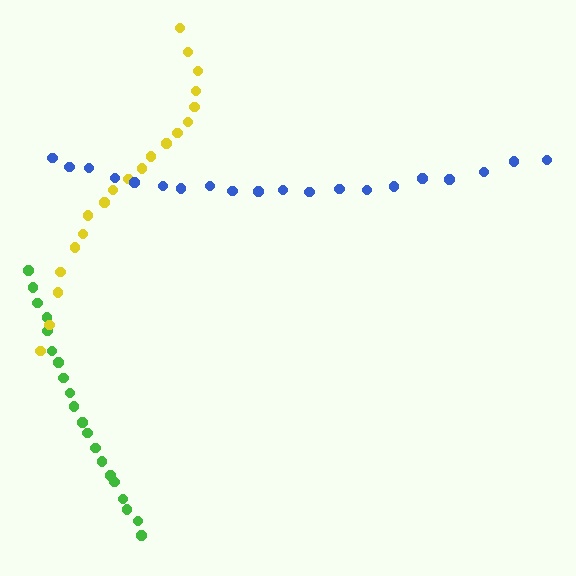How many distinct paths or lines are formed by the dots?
There are 3 distinct paths.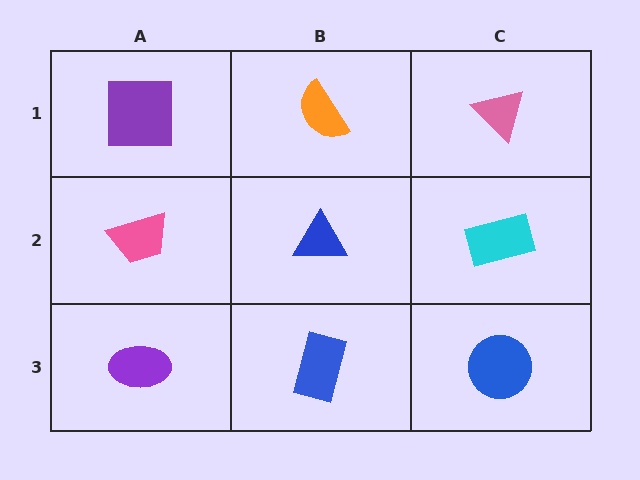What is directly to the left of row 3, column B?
A purple ellipse.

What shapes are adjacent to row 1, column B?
A blue triangle (row 2, column B), a purple square (row 1, column A), a pink triangle (row 1, column C).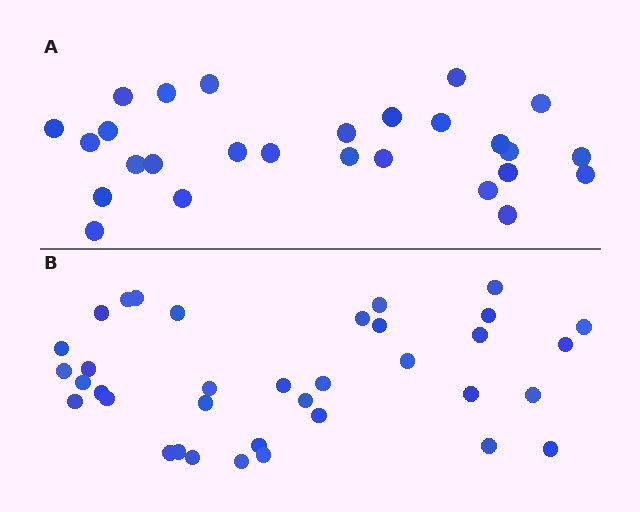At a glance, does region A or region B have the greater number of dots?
Region B (the bottom region) has more dots.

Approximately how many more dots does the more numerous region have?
Region B has roughly 8 or so more dots than region A.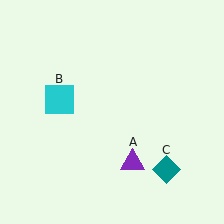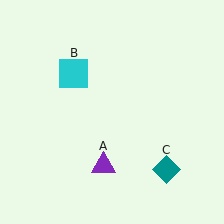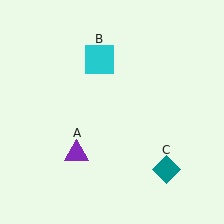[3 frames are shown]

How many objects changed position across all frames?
2 objects changed position: purple triangle (object A), cyan square (object B).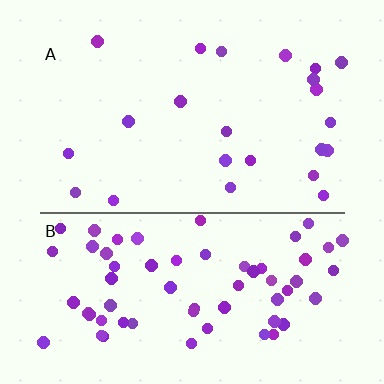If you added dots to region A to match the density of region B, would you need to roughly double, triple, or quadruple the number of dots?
Approximately triple.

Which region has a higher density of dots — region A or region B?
B (the bottom).